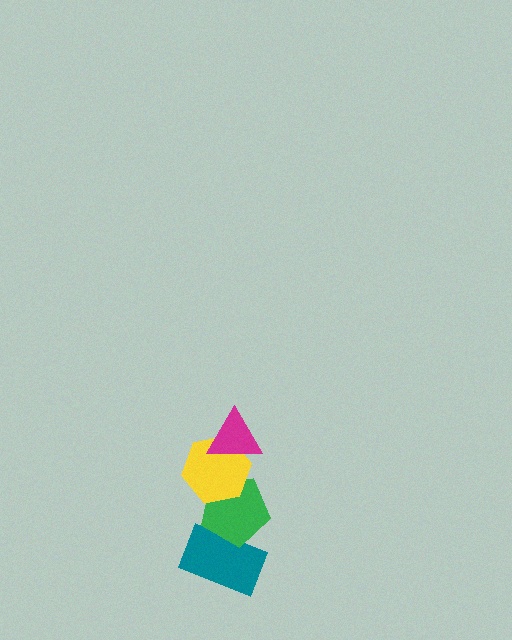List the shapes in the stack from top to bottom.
From top to bottom: the magenta triangle, the yellow hexagon, the green pentagon, the teal rectangle.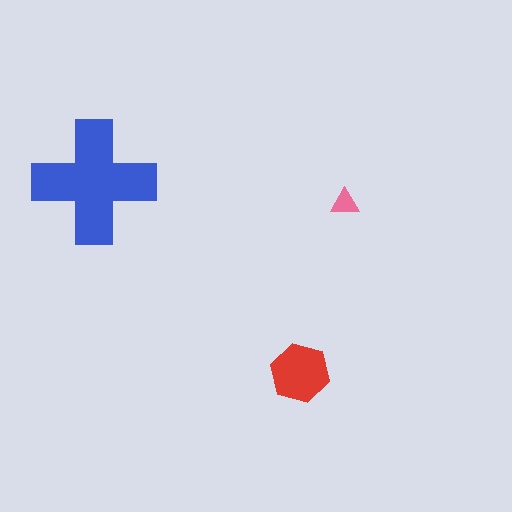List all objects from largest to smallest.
The blue cross, the red hexagon, the pink triangle.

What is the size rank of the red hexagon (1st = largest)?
2nd.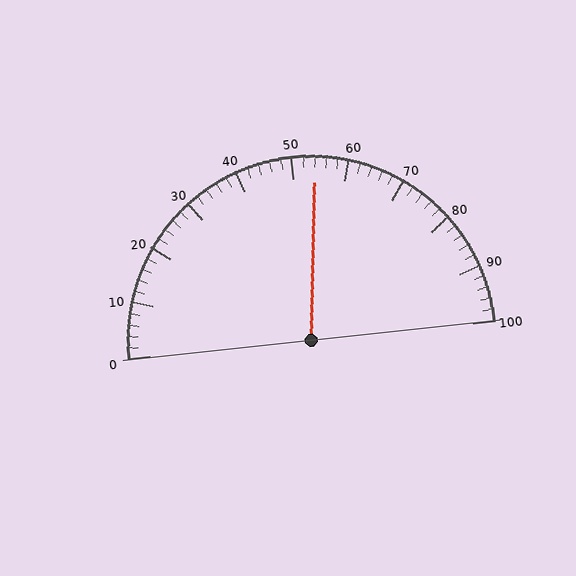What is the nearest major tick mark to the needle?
The nearest major tick mark is 50.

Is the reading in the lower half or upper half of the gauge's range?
The reading is in the upper half of the range (0 to 100).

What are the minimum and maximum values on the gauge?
The gauge ranges from 0 to 100.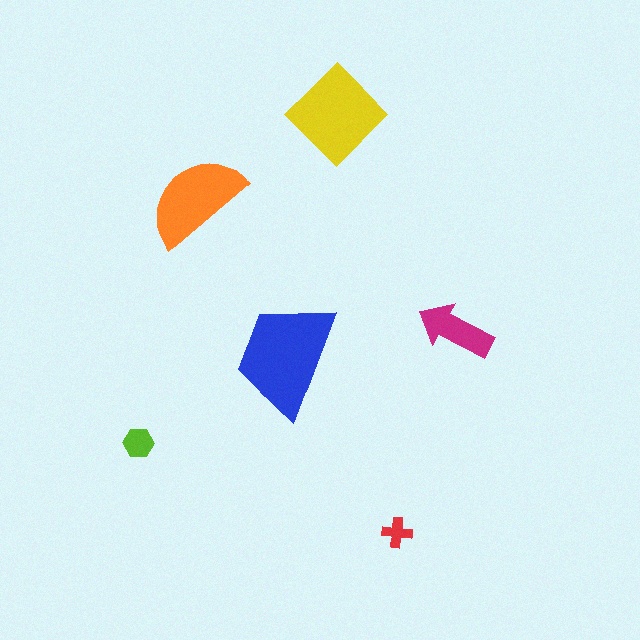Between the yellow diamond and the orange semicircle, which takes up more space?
The yellow diamond.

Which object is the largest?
The blue trapezoid.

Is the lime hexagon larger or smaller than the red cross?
Larger.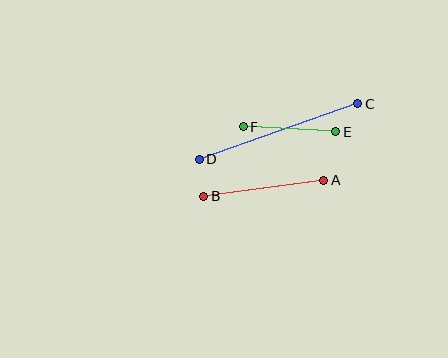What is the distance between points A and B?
The distance is approximately 121 pixels.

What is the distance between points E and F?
The distance is approximately 92 pixels.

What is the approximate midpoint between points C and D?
The midpoint is at approximately (279, 131) pixels.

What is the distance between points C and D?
The distance is approximately 168 pixels.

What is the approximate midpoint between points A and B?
The midpoint is at approximately (264, 188) pixels.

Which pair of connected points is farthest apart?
Points C and D are farthest apart.